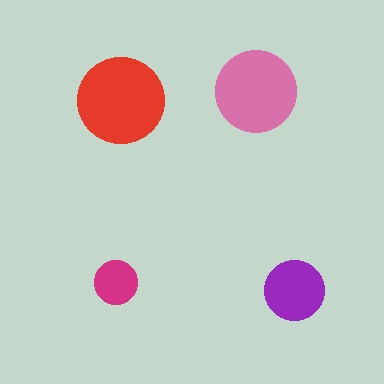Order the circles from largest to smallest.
the red one, the pink one, the purple one, the magenta one.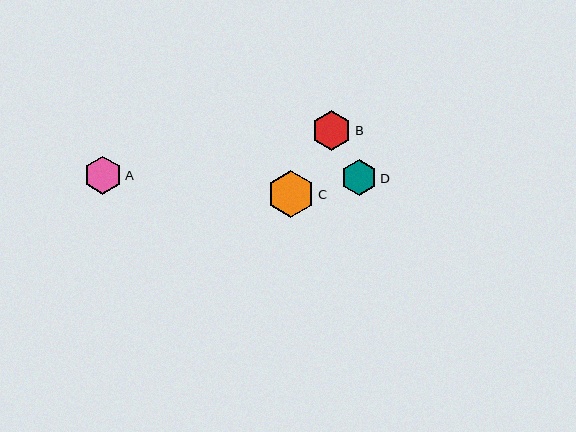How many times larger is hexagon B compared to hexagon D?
Hexagon B is approximately 1.1 times the size of hexagon D.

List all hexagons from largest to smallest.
From largest to smallest: C, B, A, D.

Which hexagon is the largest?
Hexagon C is the largest with a size of approximately 48 pixels.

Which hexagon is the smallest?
Hexagon D is the smallest with a size of approximately 37 pixels.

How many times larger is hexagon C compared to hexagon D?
Hexagon C is approximately 1.3 times the size of hexagon D.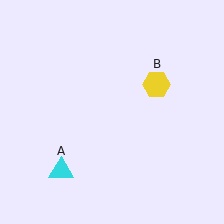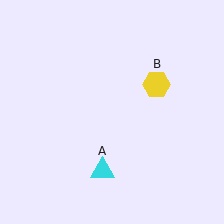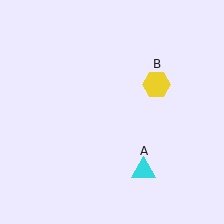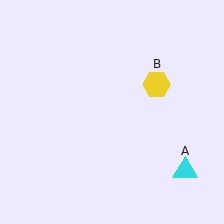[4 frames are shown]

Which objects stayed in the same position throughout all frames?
Yellow hexagon (object B) remained stationary.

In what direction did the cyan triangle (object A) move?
The cyan triangle (object A) moved right.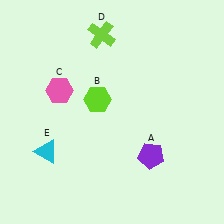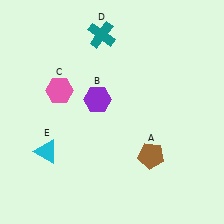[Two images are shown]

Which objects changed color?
A changed from purple to brown. B changed from lime to purple. D changed from lime to teal.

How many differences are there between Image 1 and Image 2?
There are 3 differences between the two images.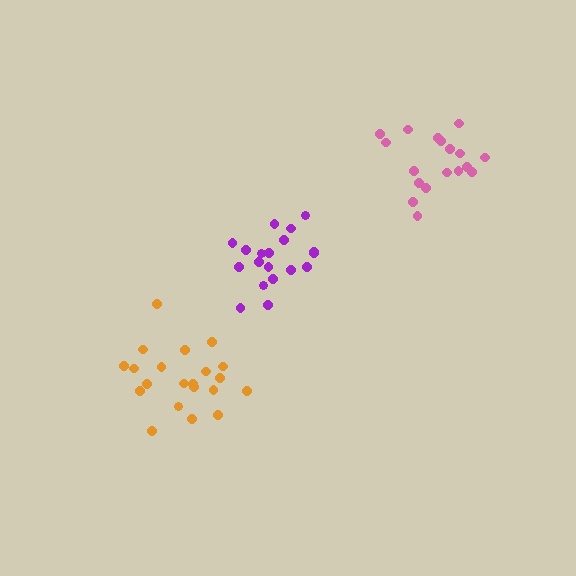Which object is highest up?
The pink cluster is topmost.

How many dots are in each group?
Group 1: 19 dots, Group 2: 18 dots, Group 3: 21 dots (58 total).